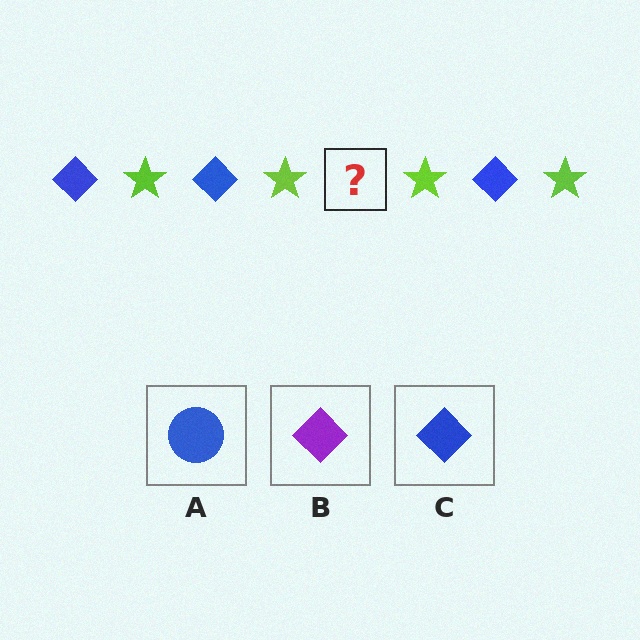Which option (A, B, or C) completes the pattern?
C.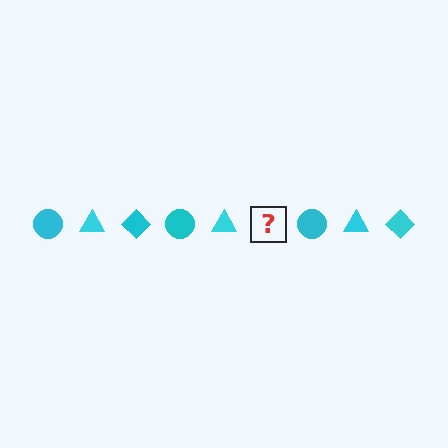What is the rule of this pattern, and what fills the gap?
The rule is that the pattern cycles through circle, triangle, diamond shapes in cyan. The gap should be filled with a cyan diamond.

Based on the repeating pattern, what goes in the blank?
The blank should be a cyan diamond.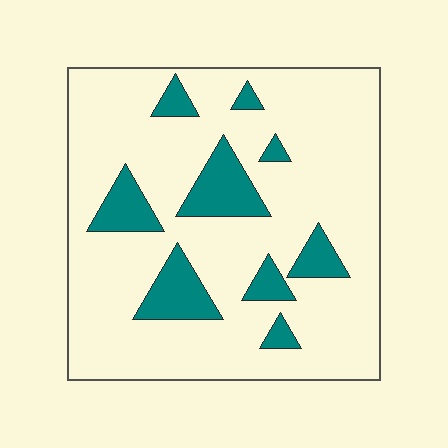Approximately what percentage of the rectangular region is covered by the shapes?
Approximately 15%.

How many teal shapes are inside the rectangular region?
9.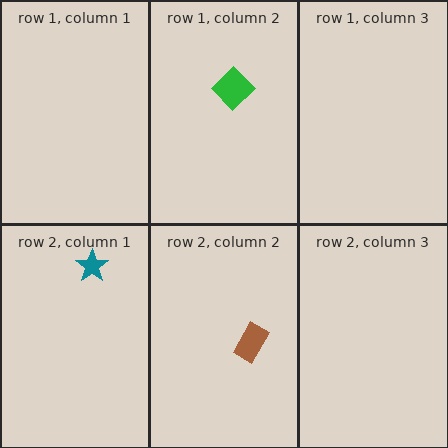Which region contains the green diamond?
The row 1, column 2 region.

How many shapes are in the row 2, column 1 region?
1.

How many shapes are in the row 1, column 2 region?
1.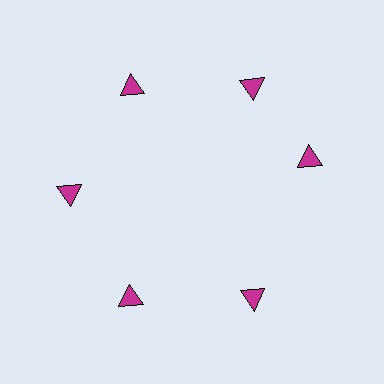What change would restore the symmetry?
The symmetry would be restored by rotating it back into even spacing with its neighbors so that all 6 triangles sit at equal angles and equal distance from the center.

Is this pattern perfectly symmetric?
No. The 6 magenta triangles are arranged in a ring, but one element near the 3 o'clock position is rotated out of alignment along the ring, breaking the 6-fold rotational symmetry.